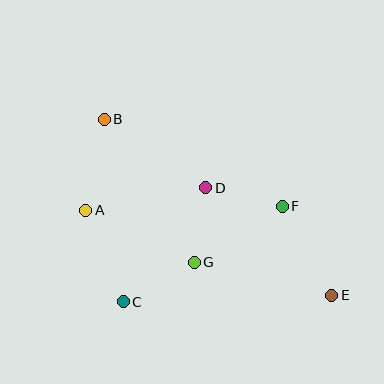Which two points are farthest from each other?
Points B and E are farthest from each other.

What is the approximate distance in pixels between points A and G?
The distance between A and G is approximately 120 pixels.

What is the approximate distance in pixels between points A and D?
The distance between A and D is approximately 122 pixels.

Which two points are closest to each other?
Points D and G are closest to each other.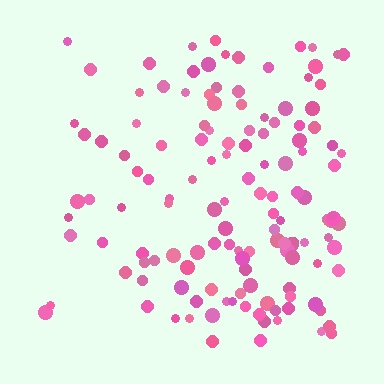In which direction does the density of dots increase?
From left to right, with the right side densest.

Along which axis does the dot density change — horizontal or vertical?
Horizontal.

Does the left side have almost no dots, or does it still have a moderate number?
Still a moderate number, just noticeably fewer than the right.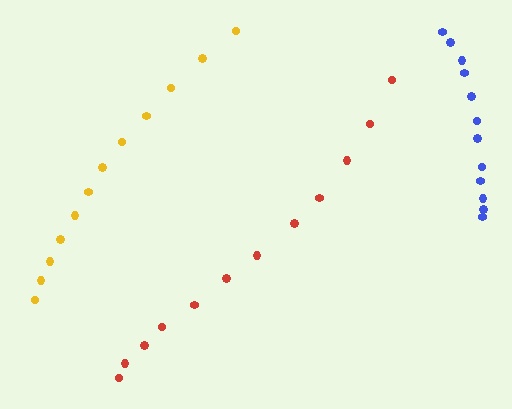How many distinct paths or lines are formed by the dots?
There are 3 distinct paths.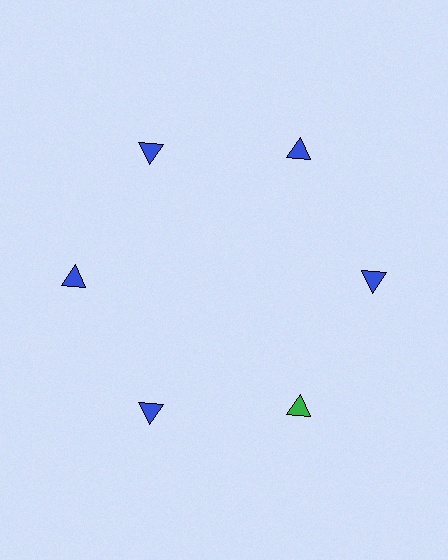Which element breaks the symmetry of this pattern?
The green triangle at roughly the 5 o'clock position breaks the symmetry. All other shapes are blue triangles.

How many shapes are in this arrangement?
There are 6 shapes arranged in a ring pattern.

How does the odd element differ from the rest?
It has a different color: green instead of blue.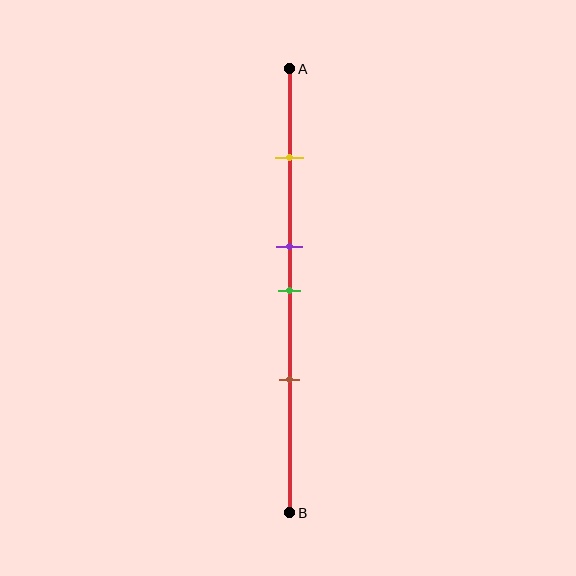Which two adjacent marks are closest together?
The purple and green marks are the closest adjacent pair.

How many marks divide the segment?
There are 4 marks dividing the segment.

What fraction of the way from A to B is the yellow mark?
The yellow mark is approximately 20% (0.2) of the way from A to B.